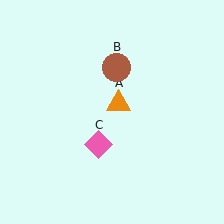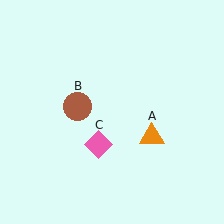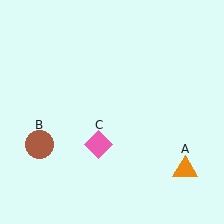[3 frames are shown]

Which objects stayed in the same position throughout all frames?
Pink diamond (object C) remained stationary.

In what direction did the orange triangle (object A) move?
The orange triangle (object A) moved down and to the right.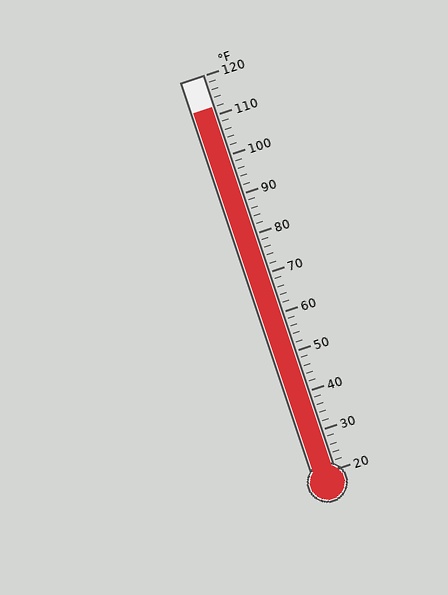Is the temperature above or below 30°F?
The temperature is above 30°F.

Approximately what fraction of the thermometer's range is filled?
The thermometer is filled to approximately 90% of its range.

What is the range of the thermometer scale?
The thermometer scale ranges from 20°F to 120°F.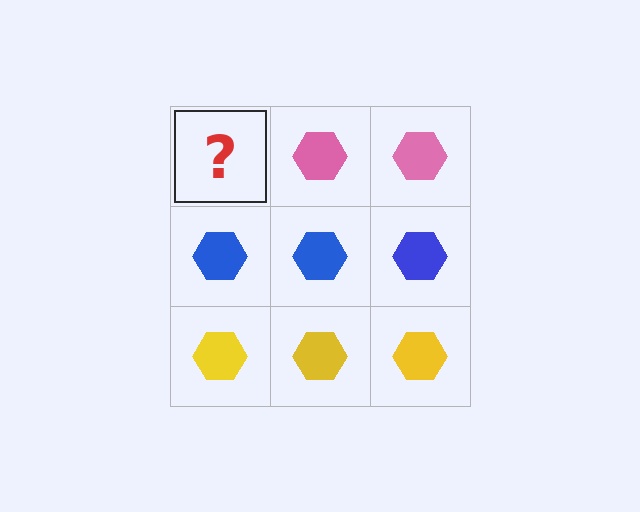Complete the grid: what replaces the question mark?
The question mark should be replaced with a pink hexagon.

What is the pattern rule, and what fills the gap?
The rule is that each row has a consistent color. The gap should be filled with a pink hexagon.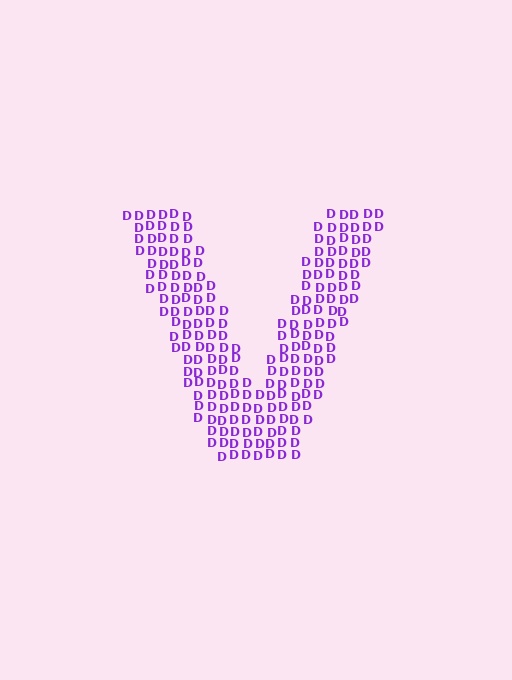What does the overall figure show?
The overall figure shows the letter V.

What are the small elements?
The small elements are letter D's.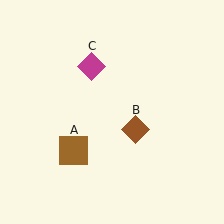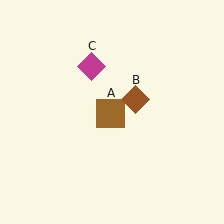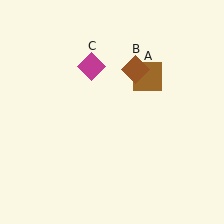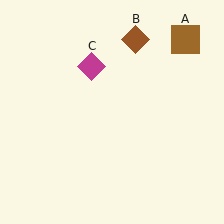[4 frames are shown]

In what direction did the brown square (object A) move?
The brown square (object A) moved up and to the right.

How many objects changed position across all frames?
2 objects changed position: brown square (object A), brown diamond (object B).